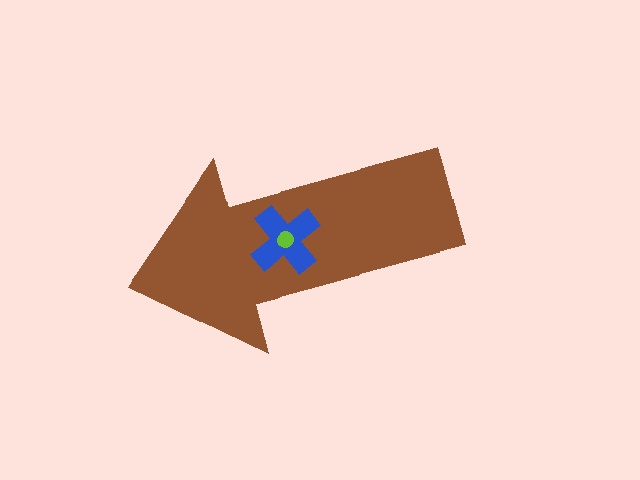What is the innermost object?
The lime circle.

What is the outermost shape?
The brown arrow.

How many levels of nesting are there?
3.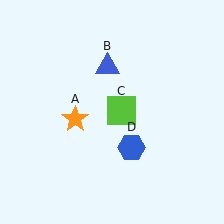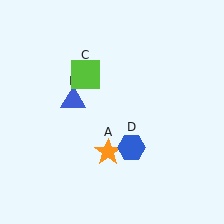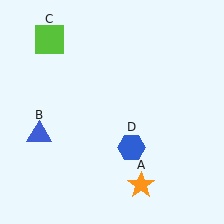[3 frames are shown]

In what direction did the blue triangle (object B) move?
The blue triangle (object B) moved down and to the left.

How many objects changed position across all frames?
3 objects changed position: orange star (object A), blue triangle (object B), lime square (object C).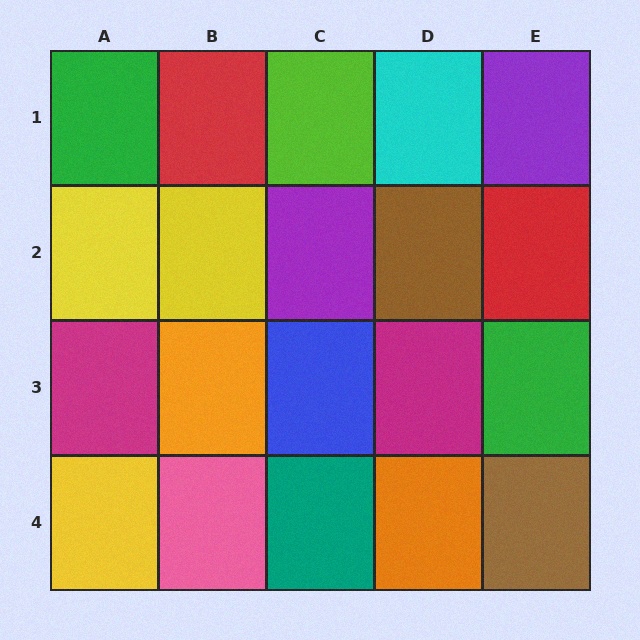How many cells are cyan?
1 cell is cyan.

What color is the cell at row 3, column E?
Green.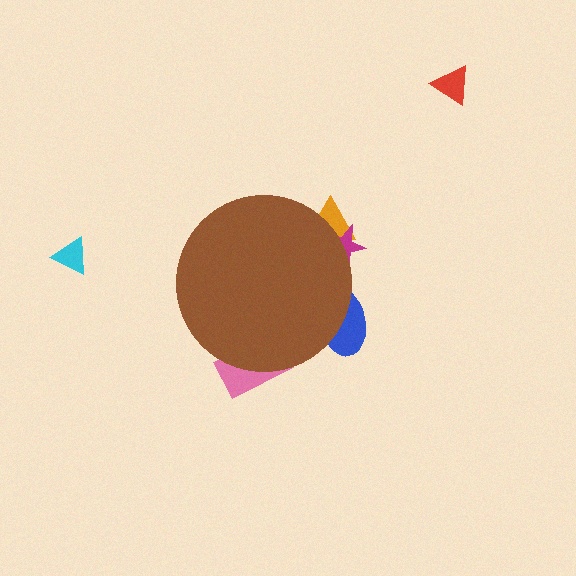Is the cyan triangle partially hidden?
No, the cyan triangle is fully visible.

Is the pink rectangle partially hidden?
Yes, the pink rectangle is partially hidden behind the brown circle.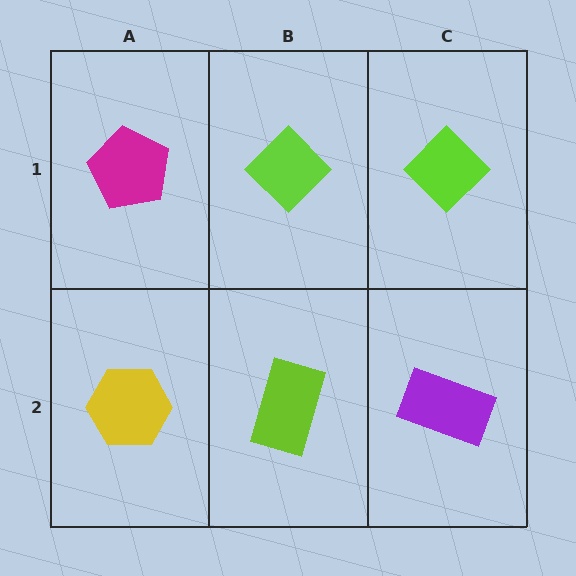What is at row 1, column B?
A lime diamond.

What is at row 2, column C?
A purple rectangle.